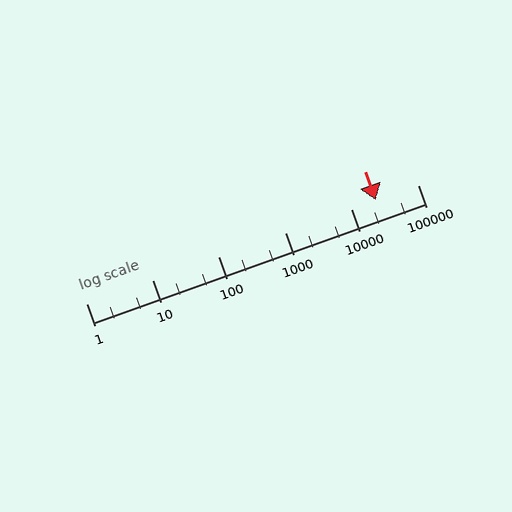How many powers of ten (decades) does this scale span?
The scale spans 5 decades, from 1 to 100000.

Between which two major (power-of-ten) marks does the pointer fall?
The pointer is between 10000 and 100000.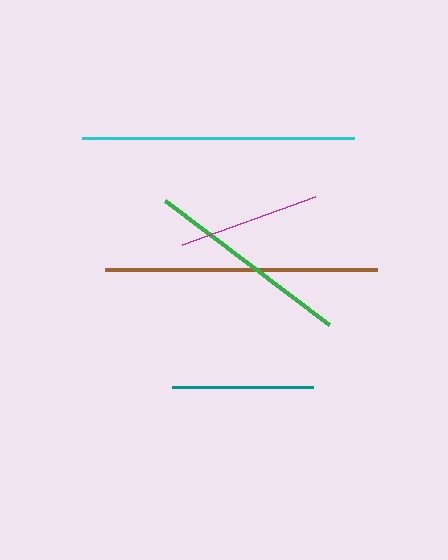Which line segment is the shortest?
The magenta line is the shortest at approximately 141 pixels.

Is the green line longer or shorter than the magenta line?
The green line is longer than the magenta line.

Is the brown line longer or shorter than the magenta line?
The brown line is longer than the magenta line.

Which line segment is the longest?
The brown line is the longest at approximately 272 pixels.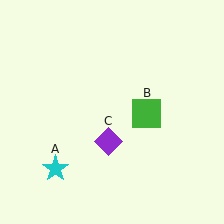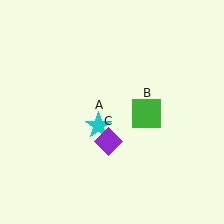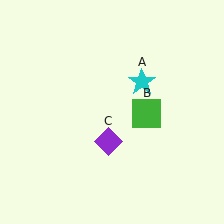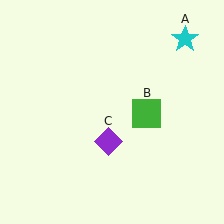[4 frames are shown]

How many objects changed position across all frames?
1 object changed position: cyan star (object A).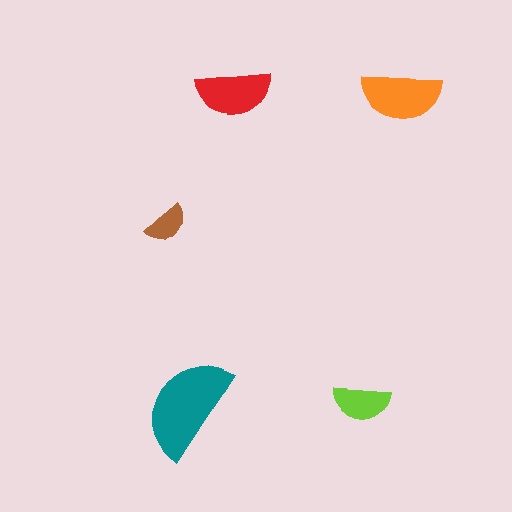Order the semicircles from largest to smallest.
the teal one, the orange one, the red one, the lime one, the brown one.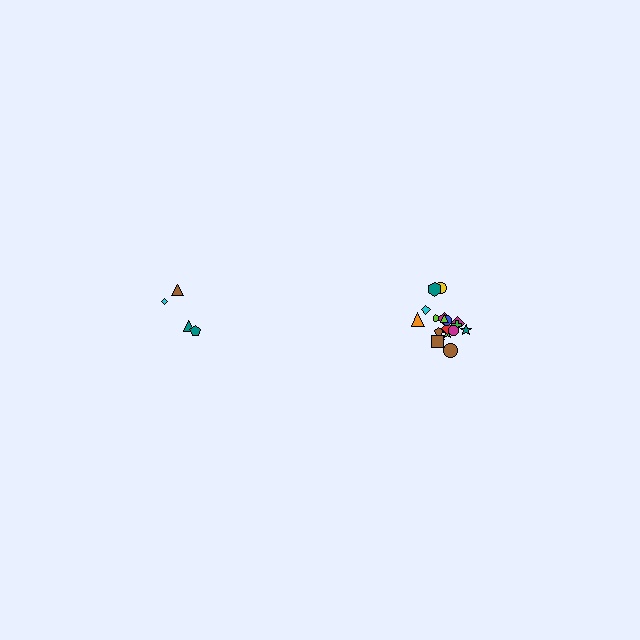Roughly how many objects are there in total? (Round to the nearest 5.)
Roughly 20 objects in total.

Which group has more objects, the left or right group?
The right group.